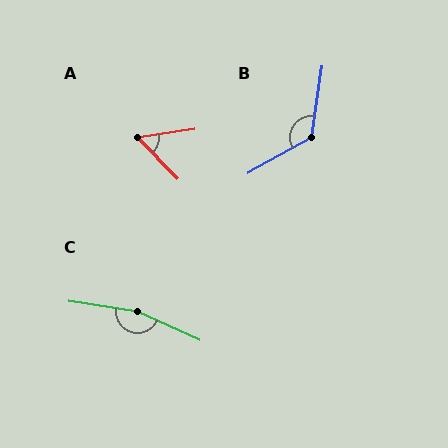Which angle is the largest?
C, at approximately 164 degrees.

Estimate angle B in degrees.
Approximately 127 degrees.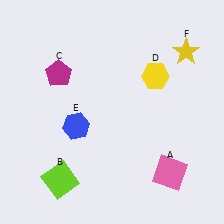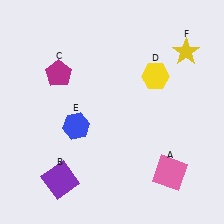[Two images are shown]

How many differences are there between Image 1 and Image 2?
There is 1 difference between the two images.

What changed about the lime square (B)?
In Image 1, B is lime. In Image 2, it changed to purple.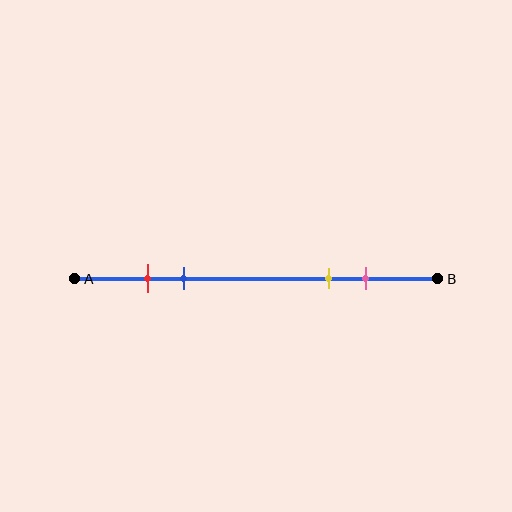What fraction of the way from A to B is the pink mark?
The pink mark is approximately 80% (0.8) of the way from A to B.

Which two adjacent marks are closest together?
The red and blue marks are the closest adjacent pair.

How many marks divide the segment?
There are 4 marks dividing the segment.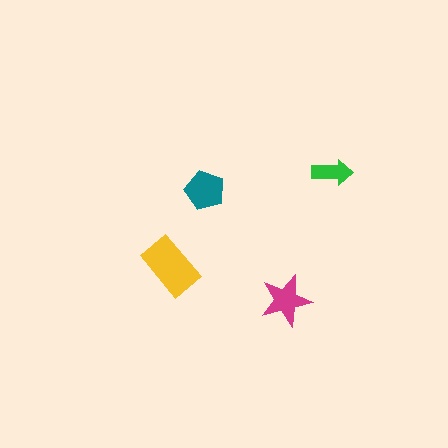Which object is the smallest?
The green arrow.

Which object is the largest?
The yellow rectangle.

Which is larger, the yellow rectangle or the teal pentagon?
The yellow rectangle.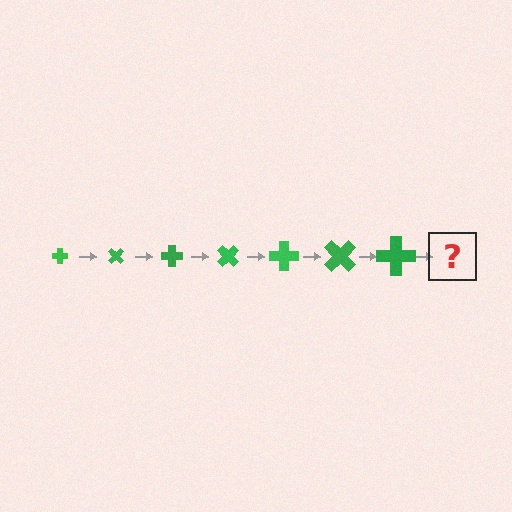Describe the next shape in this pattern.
It should be a cross, larger than the previous one and rotated 315 degrees from the start.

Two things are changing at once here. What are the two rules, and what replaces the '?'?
The two rules are that the cross grows larger each step and it rotates 45 degrees each step. The '?' should be a cross, larger than the previous one and rotated 315 degrees from the start.